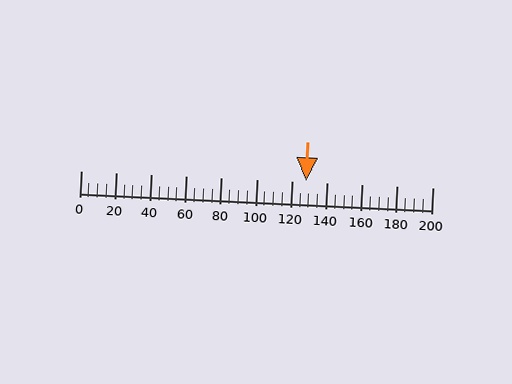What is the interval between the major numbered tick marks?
The major tick marks are spaced 20 units apart.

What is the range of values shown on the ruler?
The ruler shows values from 0 to 200.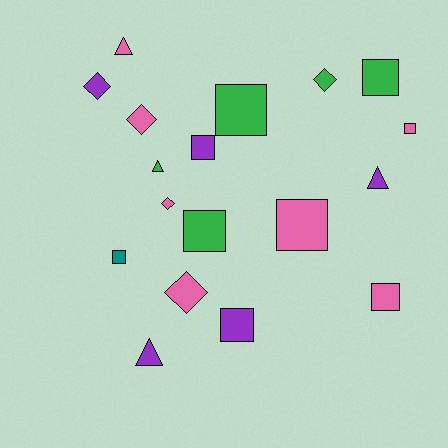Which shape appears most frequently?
Square, with 9 objects.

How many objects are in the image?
There are 18 objects.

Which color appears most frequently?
Pink, with 7 objects.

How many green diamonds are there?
There is 1 green diamond.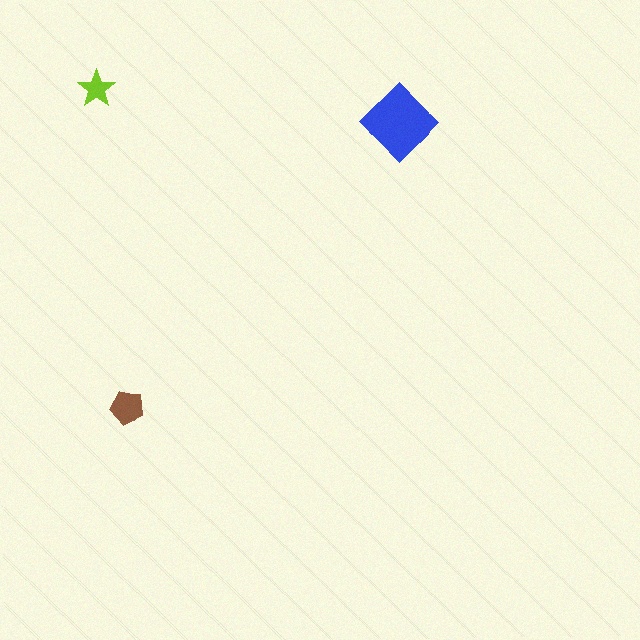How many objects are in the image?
There are 3 objects in the image.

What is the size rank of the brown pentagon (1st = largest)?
2nd.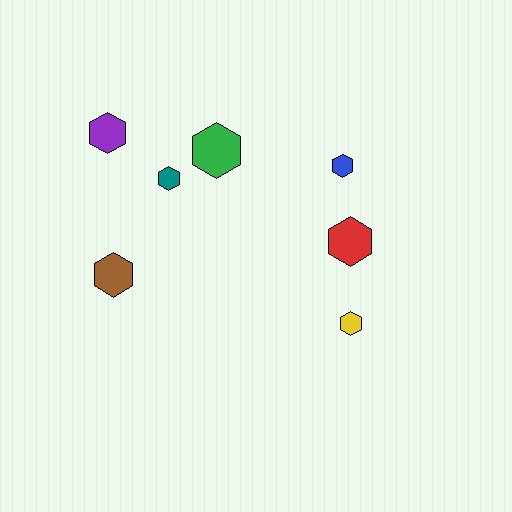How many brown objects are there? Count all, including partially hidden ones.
There is 1 brown object.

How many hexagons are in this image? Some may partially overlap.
There are 7 hexagons.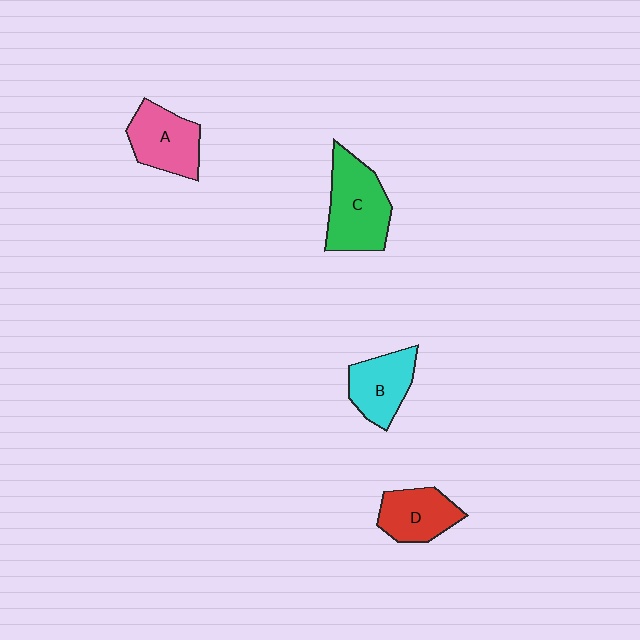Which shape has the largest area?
Shape C (green).